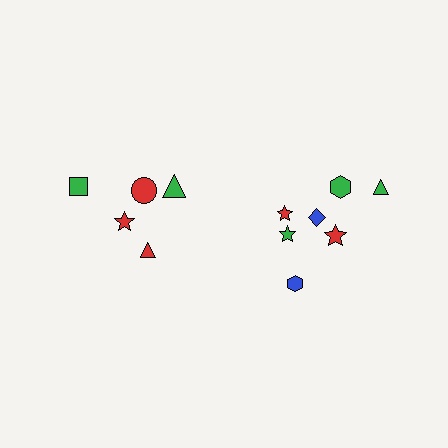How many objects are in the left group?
There are 5 objects.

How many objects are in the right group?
There are 7 objects.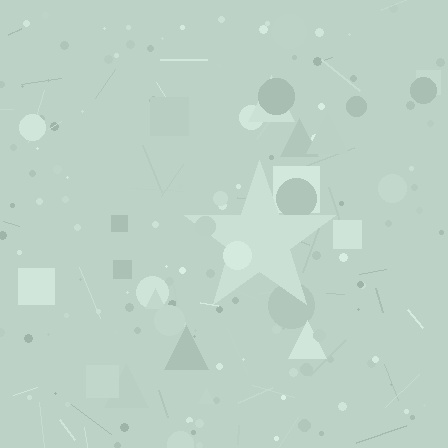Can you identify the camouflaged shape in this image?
The camouflaged shape is a star.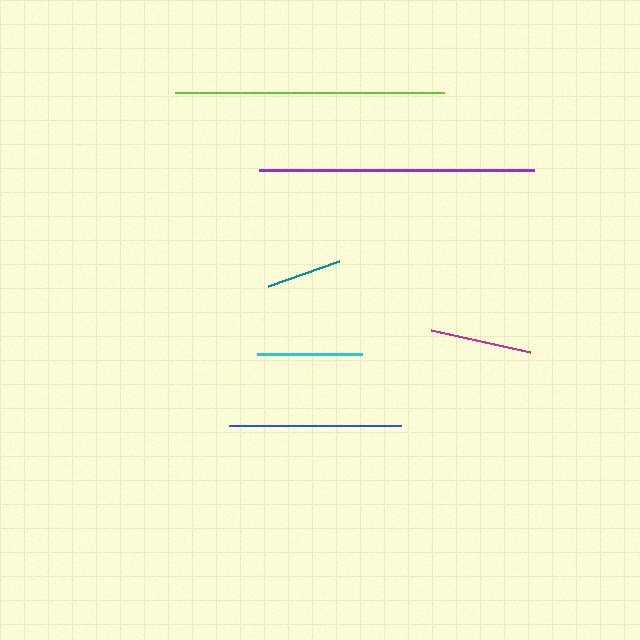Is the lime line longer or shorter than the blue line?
The lime line is longer than the blue line.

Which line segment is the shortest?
The teal line is the shortest at approximately 76 pixels.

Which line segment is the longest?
The purple line is the longest at approximately 275 pixels.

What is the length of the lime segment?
The lime segment is approximately 269 pixels long.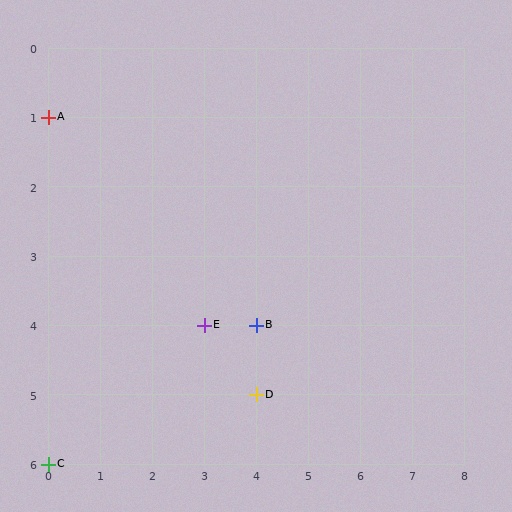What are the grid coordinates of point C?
Point C is at grid coordinates (0, 6).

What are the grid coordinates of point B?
Point B is at grid coordinates (4, 4).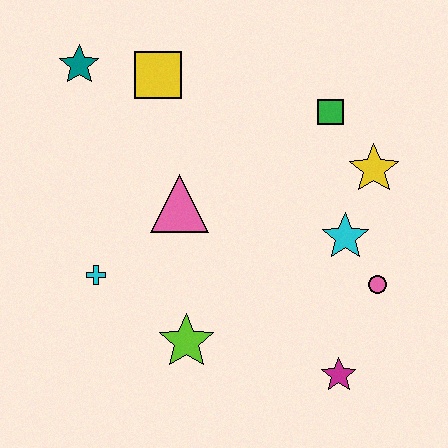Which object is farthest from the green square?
The cyan cross is farthest from the green square.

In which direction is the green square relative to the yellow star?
The green square is above the yellow star.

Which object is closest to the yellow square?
The teal star is closest to the yellow square.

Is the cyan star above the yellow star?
No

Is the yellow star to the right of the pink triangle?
Yes